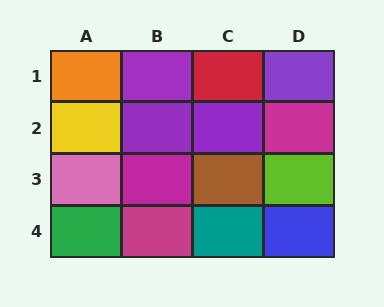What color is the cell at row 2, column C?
Purple.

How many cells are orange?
1 cell is orange.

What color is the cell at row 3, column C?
Brown.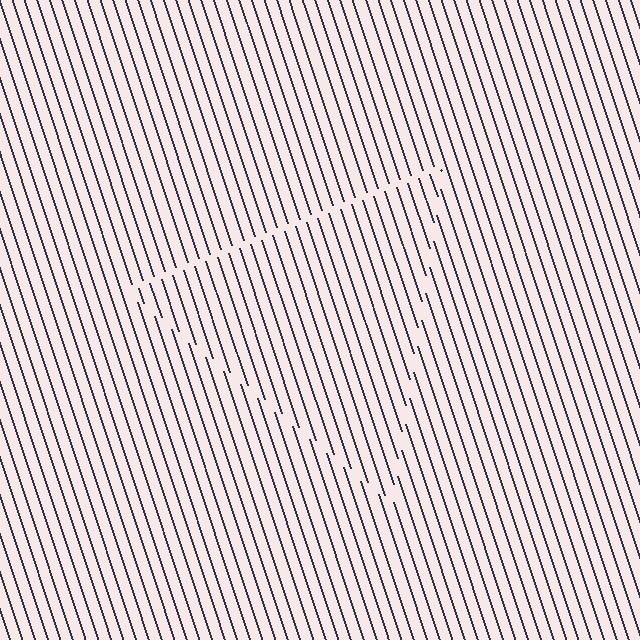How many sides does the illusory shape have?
3 sides — the line-ends trace a triangle.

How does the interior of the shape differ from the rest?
The interior of the shape contains the same grating, shifted by half a period — the contour is defined by the phase discontinuity where line-ends from the inner and outer gratings abut.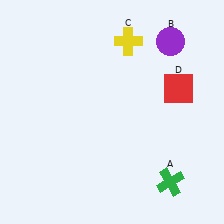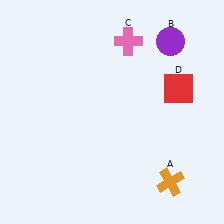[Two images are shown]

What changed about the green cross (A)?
In Image 1, A is green. In Image 2, it changed to orange.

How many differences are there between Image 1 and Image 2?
There are 2 differences between the two images.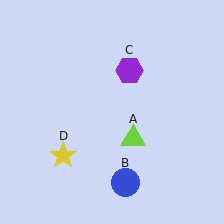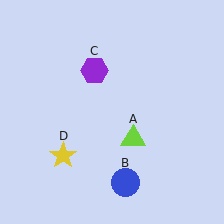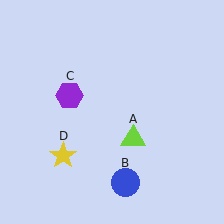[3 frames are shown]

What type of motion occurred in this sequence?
The purple hexagon (object C) rotated counterclockwise around the center of the scene.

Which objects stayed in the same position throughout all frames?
Lime triangle (object A) and blue circle (object B) and yellow star (object D) remained stationary.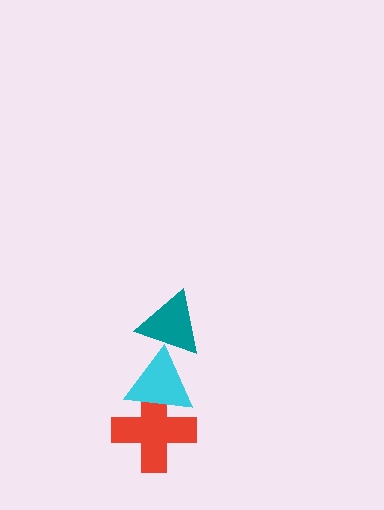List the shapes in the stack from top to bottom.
From top to bottom: the teal triangle, the cyan triangle, the red cross.